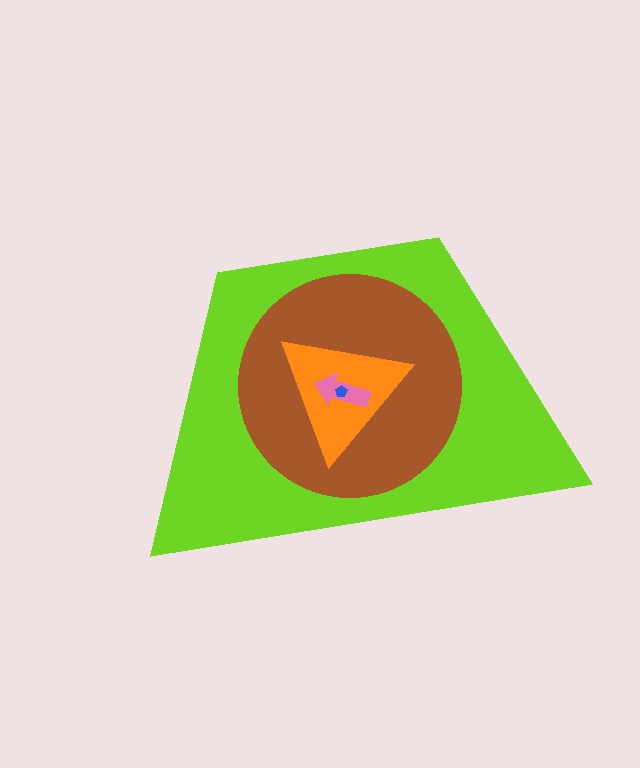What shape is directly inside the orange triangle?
The pink arrow.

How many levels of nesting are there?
5.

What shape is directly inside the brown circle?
The orange triangle.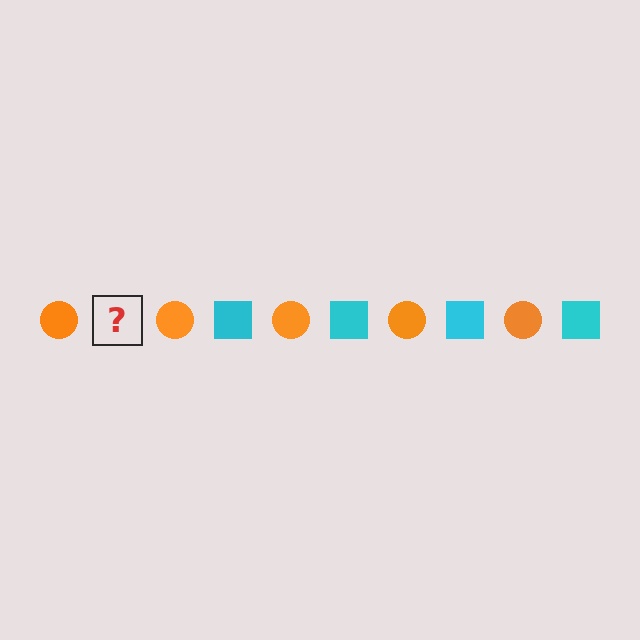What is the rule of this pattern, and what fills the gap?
The rule is that the pattern alternates between orange circle and cyan square. The gap should be filled with a cyan square.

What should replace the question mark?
The question mark should be replaced with a cyan square.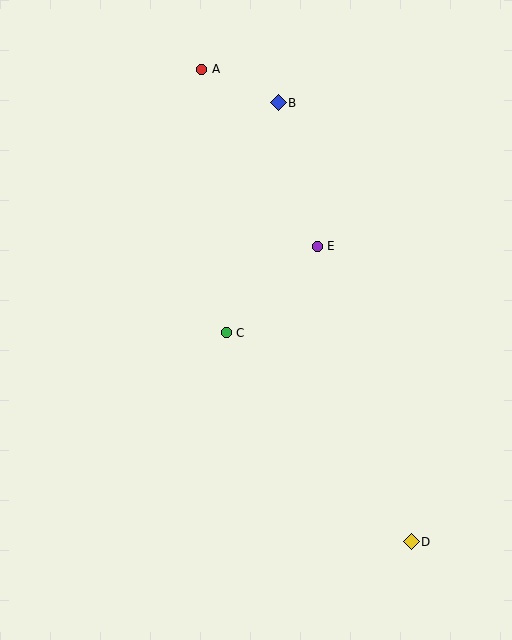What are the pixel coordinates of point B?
Point B is at (278, 103).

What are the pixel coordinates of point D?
Point D is at (411, 542).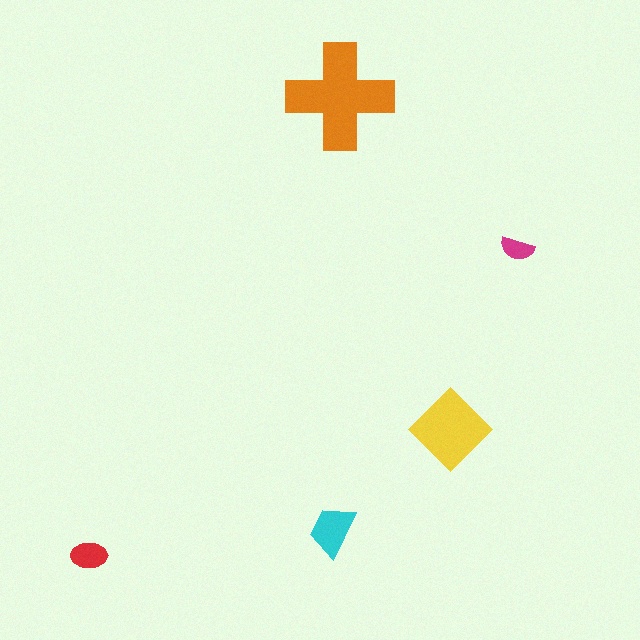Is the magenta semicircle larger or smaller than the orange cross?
Smaller.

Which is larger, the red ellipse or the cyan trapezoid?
The cyan trapezoid.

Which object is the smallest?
The magenta semicircle.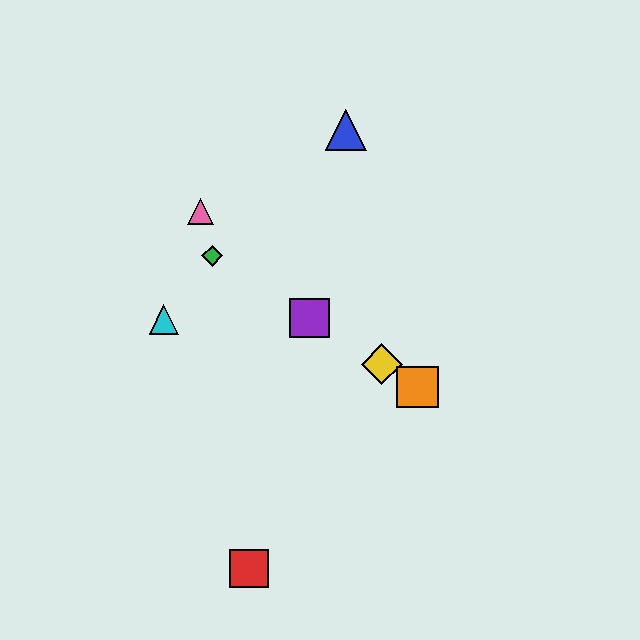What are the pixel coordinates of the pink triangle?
The pink triangle is at (200, 212).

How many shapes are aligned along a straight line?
4 shapes (the green diamond, the yellow diamond, the purple square, the orange square) are aligned along a straight line.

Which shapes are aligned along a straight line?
The green diamond, the yellow diamond, the purple square, the orange square are aligned along a straight line.